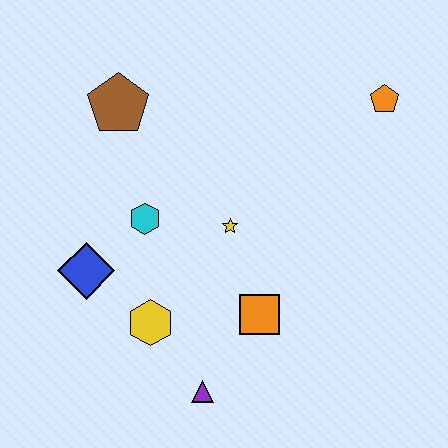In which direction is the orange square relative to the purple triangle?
The orange square is above the purple triangle.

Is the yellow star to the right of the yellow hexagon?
Yes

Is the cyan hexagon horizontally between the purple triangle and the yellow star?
No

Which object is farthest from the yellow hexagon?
The orange pentagon is farthest from the yellow hexagon.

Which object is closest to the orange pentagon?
The yellow star is closest to the orange pentagon.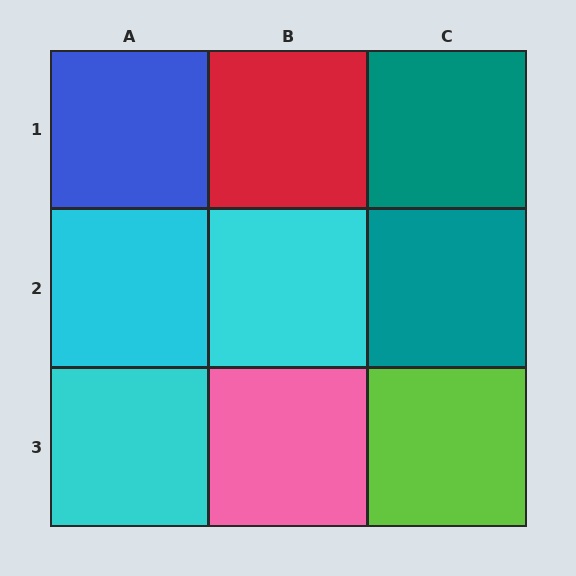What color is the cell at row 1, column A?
Blue.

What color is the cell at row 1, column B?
Red.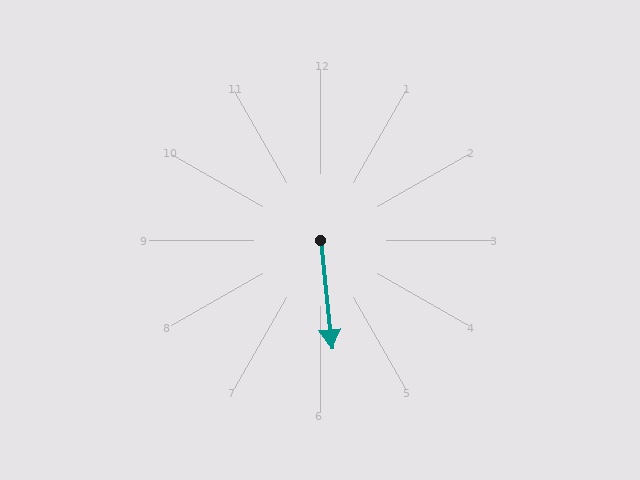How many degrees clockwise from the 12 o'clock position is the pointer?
Approximately 174 degrees.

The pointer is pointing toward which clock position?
Roughly 6 o'clock.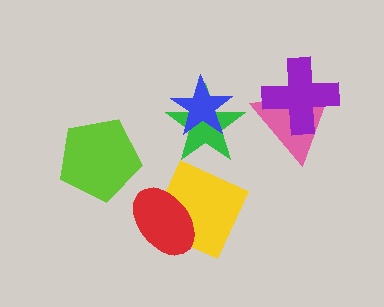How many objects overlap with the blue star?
1 object overlaps with the blue star.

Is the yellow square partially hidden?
Yes, it is partially covered by another shape.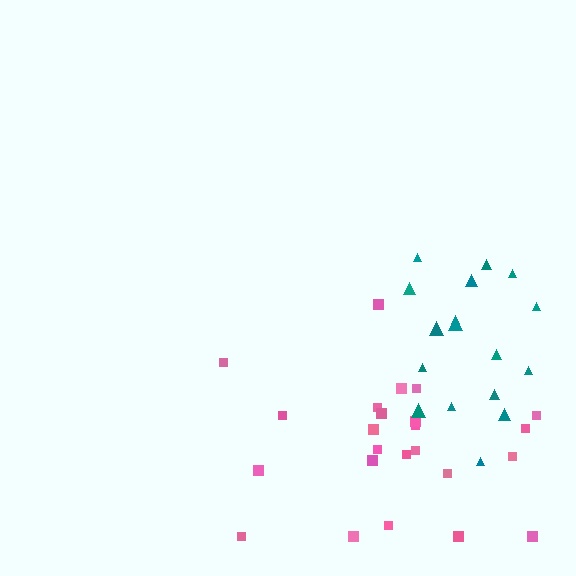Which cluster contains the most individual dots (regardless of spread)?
Pink (25).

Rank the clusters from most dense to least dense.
teal, pink.